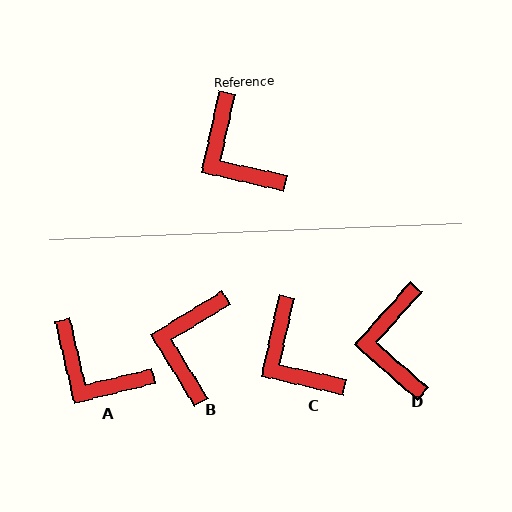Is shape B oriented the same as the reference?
No, it is off by about 46 degrees.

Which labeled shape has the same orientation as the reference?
C.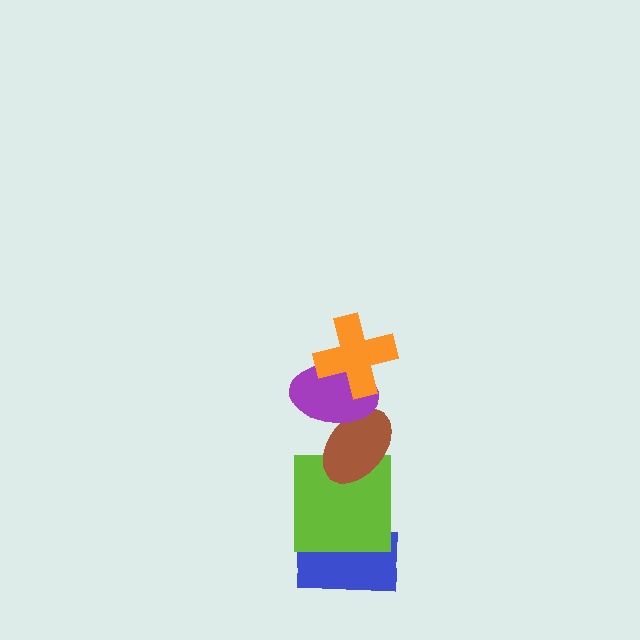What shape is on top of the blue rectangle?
The lime square is on top of the blue rectangle.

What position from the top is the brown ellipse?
The brown ellipse is 3rd from the top.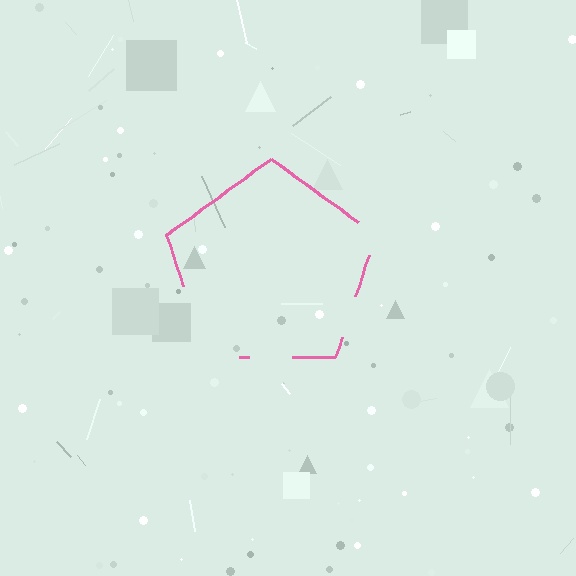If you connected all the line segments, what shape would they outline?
They would outline a pentagon.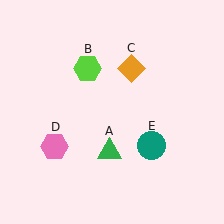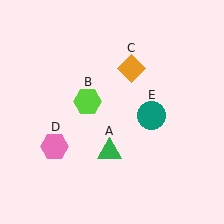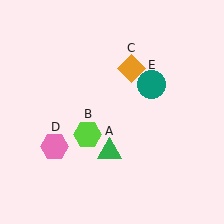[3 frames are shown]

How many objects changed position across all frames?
2 objects changed position: lime hexagon (object B), teal circle (object E).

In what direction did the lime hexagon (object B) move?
The lime hexagon (object B) moved down.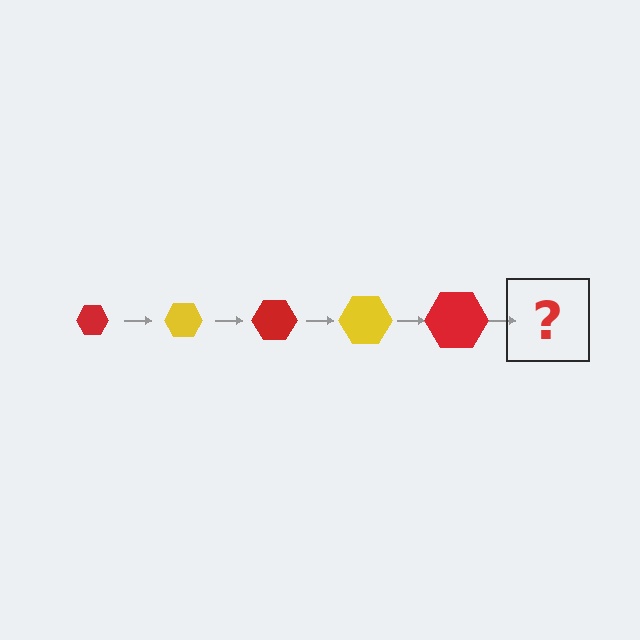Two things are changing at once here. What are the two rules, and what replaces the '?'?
The two rules are that the hexagon grows larger each step and the color cycles through red and yellow. The '?' should be a yellow hexagon, larger than the previous one.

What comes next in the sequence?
The next element should be a yellow hexagon, larger than the previous one.